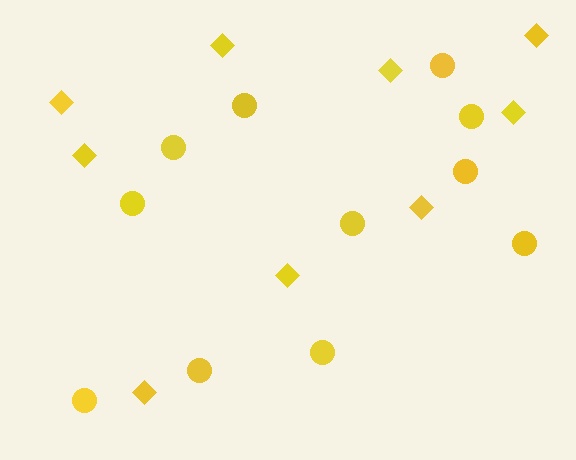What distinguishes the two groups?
There are 2 groups: one group of circles (11) and one group of diamonds (9).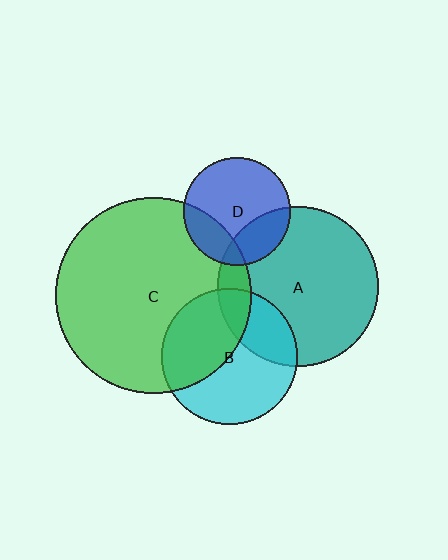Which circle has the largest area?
Circle C (green).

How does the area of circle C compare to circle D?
Approximately 3.3 times.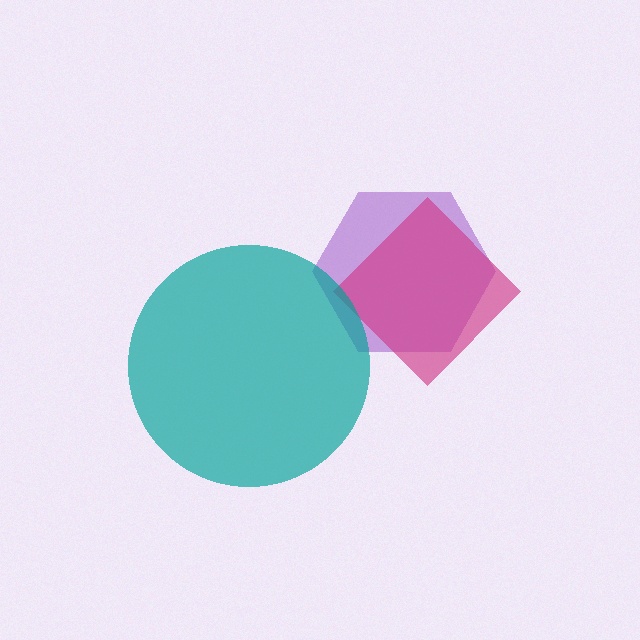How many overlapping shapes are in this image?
There are 3 overlapping shapes in the image.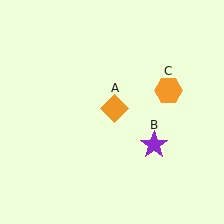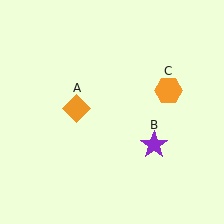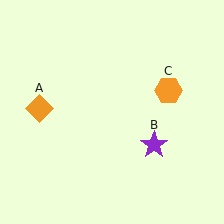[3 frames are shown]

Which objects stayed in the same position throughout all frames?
Purple star (object B) and orange hexagon (object C) remained stationary.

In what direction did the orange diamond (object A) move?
The orange diamond (object A) moved left.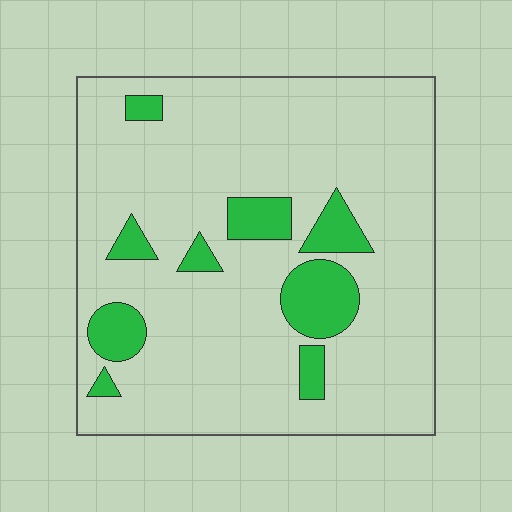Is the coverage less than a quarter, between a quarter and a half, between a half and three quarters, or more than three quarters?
Less than a quarter.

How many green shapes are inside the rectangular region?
9.